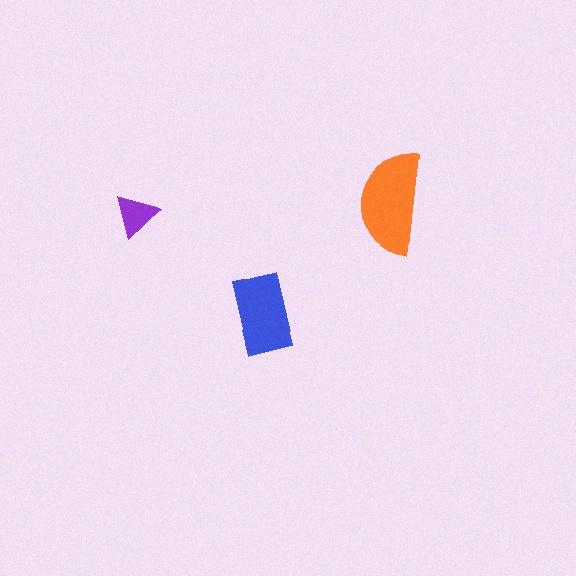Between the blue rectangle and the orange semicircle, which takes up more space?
The orange semicircle.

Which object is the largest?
The orange semicircle.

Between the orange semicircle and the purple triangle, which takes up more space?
The orange semicircle.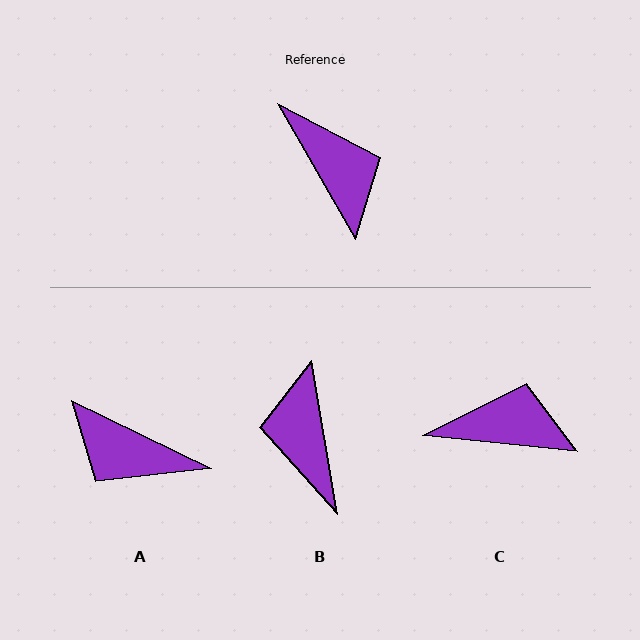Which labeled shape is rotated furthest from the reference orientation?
B, about 159 degrees away.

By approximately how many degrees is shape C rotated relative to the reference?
Approximately 54 degrees counter-clockwise.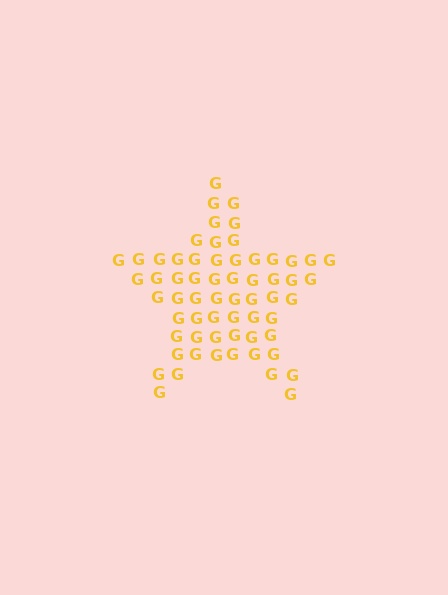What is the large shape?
The large shape is a star.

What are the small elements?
The small elements are letter G's.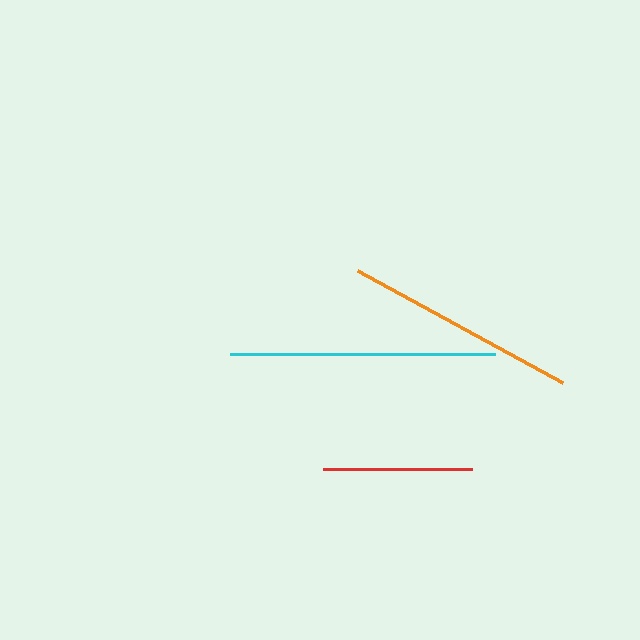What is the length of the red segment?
The red segment is approximately 150 pixels long.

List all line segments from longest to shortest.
From longest to shortest: cyan, orange, red.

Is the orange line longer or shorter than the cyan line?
The cyan line is longer than the orange line.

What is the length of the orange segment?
The orange segment is approximately 234 pixels long.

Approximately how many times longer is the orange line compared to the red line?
The orange line is approximately 1.6 times the length of the red line.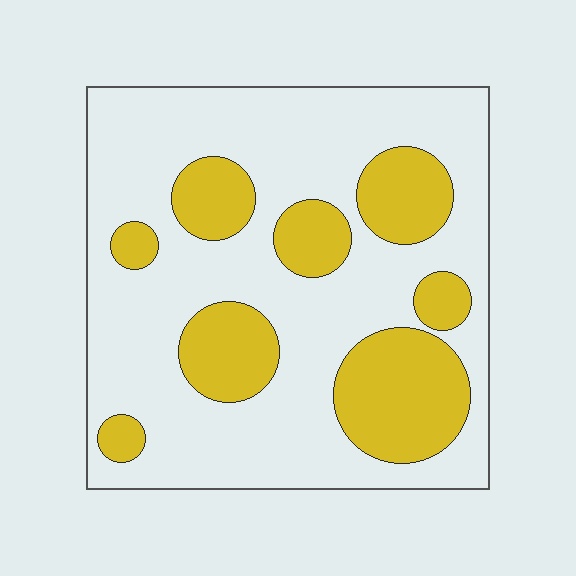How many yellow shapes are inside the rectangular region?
8.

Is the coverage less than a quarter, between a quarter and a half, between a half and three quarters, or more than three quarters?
Between a quarter and a half.